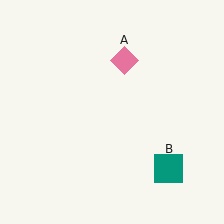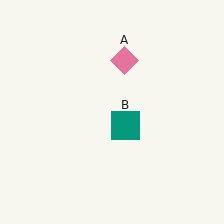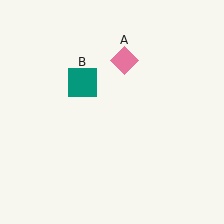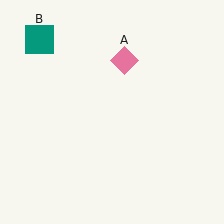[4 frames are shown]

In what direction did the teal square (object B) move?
The teal square (object B) moved up and to the left.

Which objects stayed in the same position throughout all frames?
Pink diamond (object A) remained stationary.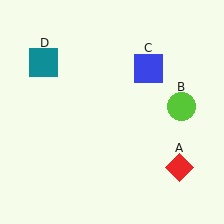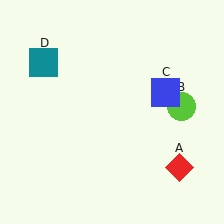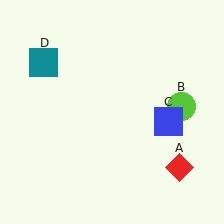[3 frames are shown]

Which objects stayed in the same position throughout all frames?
Red diamond (object A) and lime circle (object B) and teal square (object D) remained stationary.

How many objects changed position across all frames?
1 object changed position: blue square (object C).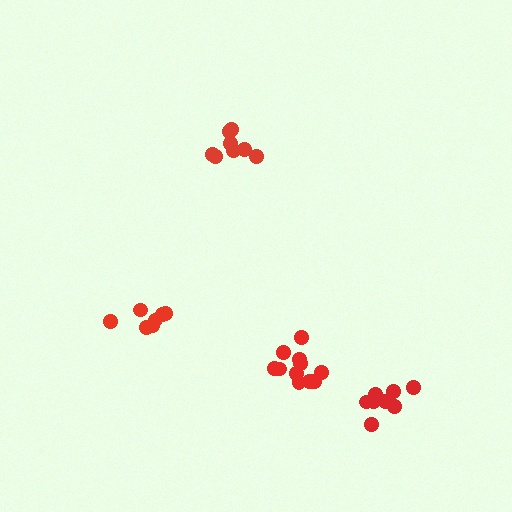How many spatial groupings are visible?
There are 4 spatial groupings.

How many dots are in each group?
Group 1: 11 dots, Group 2: 8 dots, Group 3: 8 dots, Group 4: 7 dots (34 total).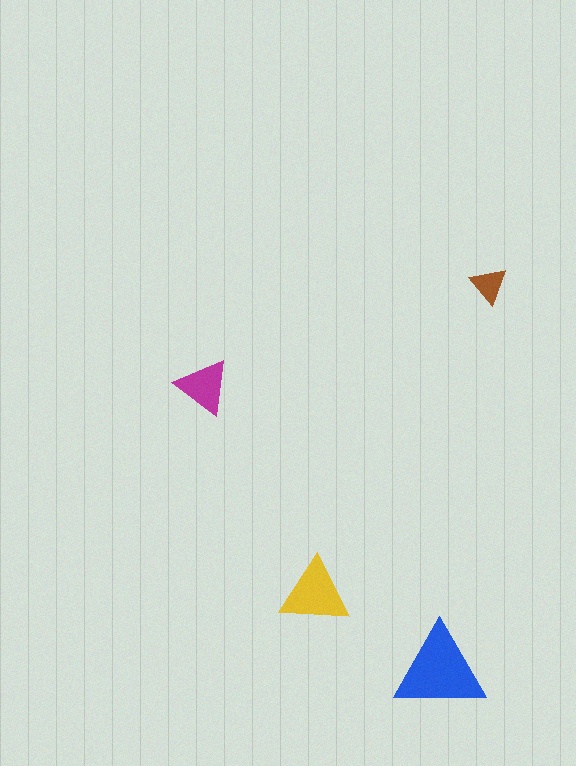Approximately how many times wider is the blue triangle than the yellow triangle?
About 1.5 times wider.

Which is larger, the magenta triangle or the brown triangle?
The magenta one.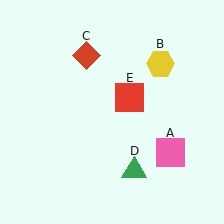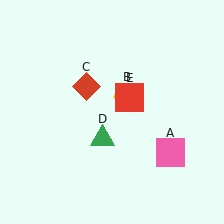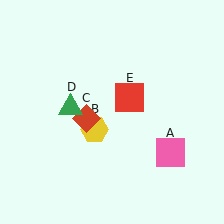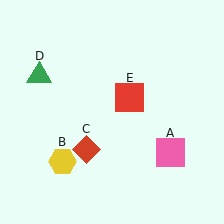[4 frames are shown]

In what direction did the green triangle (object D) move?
The green triangle (object D) moved up and to the left.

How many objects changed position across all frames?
3 objects changed position: yellow hexagon (object B), red diamond (object C), green triangle (object D).